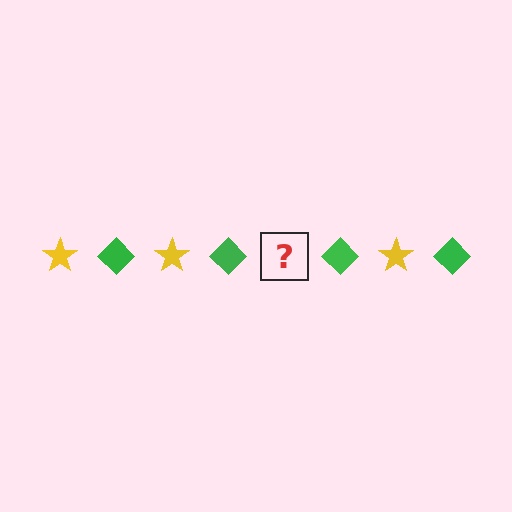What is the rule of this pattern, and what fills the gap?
The rule is that the pattern alternates between yellow star and green diamond. The gap should be filled with a yellow star.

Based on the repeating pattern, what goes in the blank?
The blank should be a yellow star.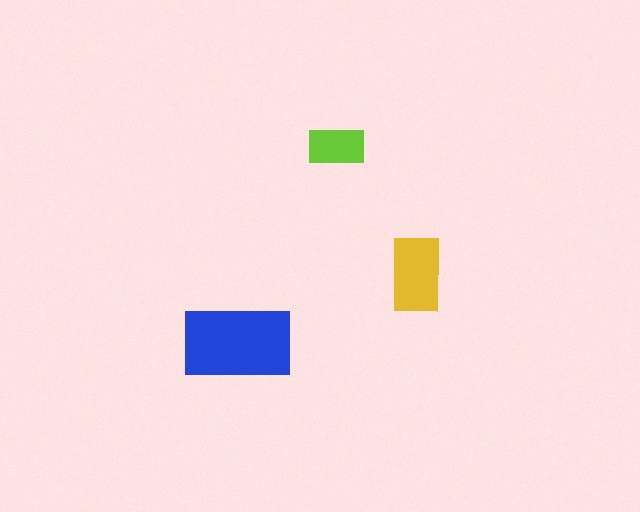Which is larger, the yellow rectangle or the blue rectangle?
The blue one.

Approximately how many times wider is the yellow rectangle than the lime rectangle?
About 1.5 times wider.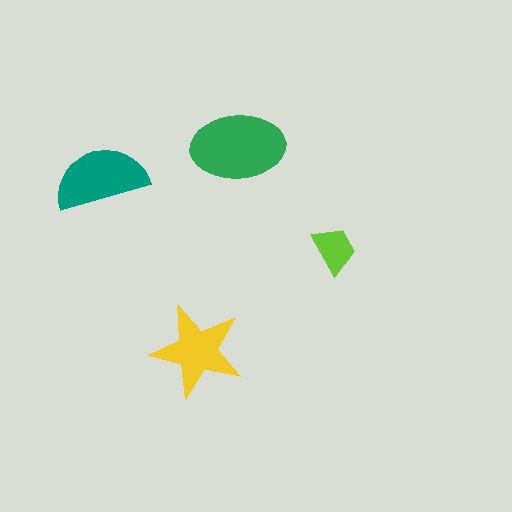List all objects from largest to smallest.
The green ellipse, the teal semicircle, the yellow star, the lime trapezoid.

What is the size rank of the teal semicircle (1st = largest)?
2nd.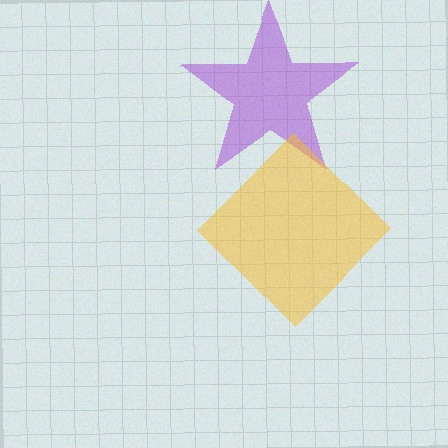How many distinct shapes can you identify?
There are 2 distinct shapes: a purple star, a yellow diamond.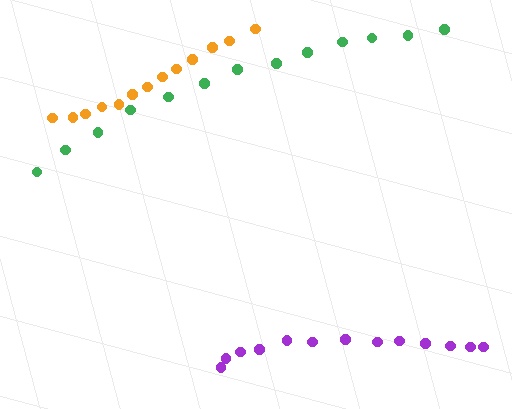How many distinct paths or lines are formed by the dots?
There are 3 distinct paths.